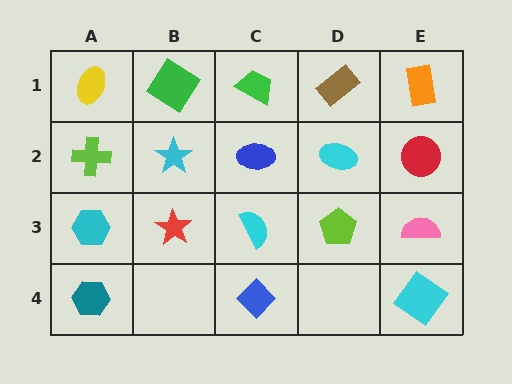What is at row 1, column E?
An orange rectangle.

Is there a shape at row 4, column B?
No, that cell is empty.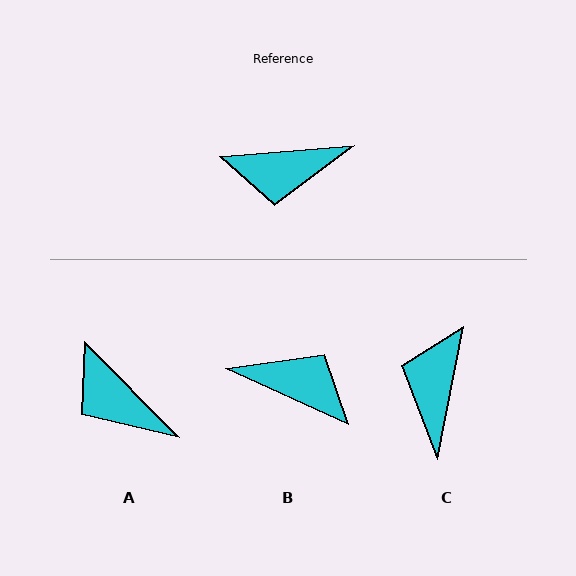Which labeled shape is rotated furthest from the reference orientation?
B, about 151 degrees away.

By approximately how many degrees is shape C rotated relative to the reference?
Approximately 106 degrees clockwise.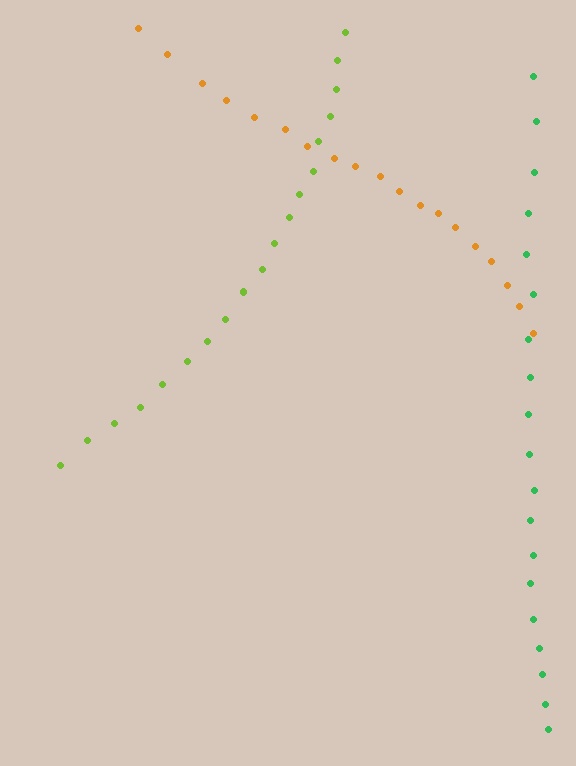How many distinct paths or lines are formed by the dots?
There are 3 distinct paths.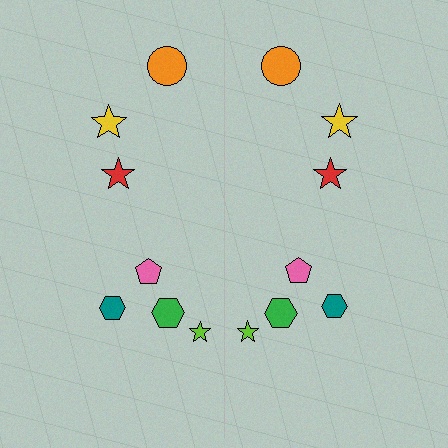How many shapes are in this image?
There are 14 shapes in this image.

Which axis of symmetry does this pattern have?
The pattern has a vertical axis of symmetry running through the center of the image.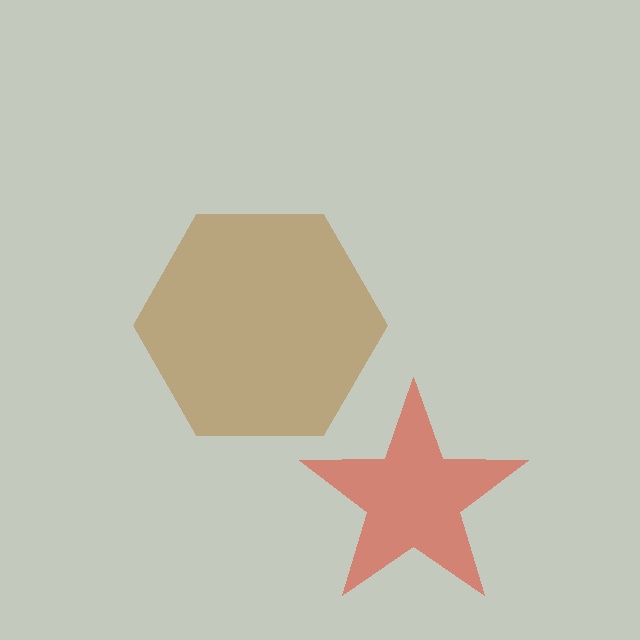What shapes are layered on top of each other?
The layered shapes are: a brown hexagon, a red star.